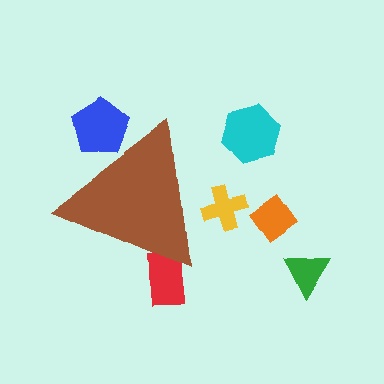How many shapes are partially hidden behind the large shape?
3 shapes are partially hidden.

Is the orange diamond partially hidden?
No, the orange diamond is fully visible.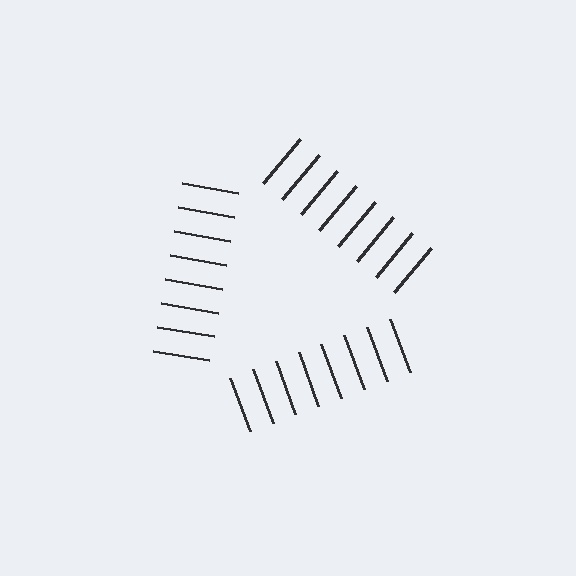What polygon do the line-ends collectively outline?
An illusory triangle — the line segments terminate on its edges but no continuous stroke is drawn.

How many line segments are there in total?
24 — 8 along each of the 3 edges.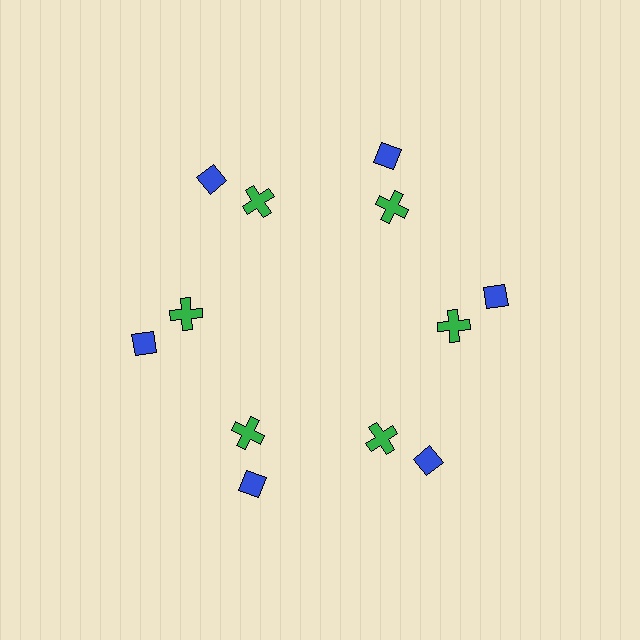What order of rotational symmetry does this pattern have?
This pattern has 6-fold rotational symmetry.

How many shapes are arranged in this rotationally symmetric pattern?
There are 12 shapes, arranged in 6 groups of 2.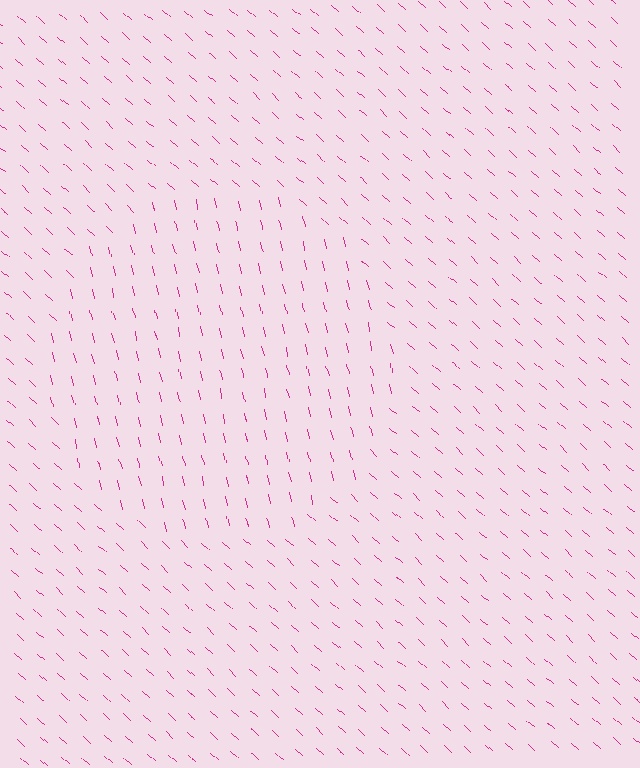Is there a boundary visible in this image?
Yes, there is a texture boundary formed by a change in line orientation.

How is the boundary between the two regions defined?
The boundary is defined purely by a change in line orientation (approximately 35 degrees difference). All lines are the same color and thickness.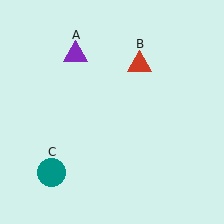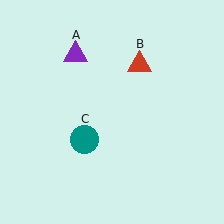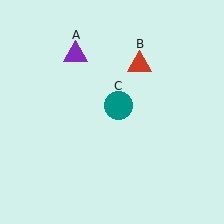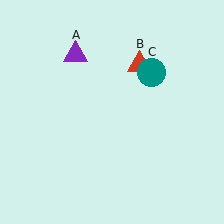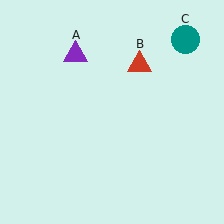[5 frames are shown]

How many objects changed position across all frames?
1 object changed position: teal circle (object C).